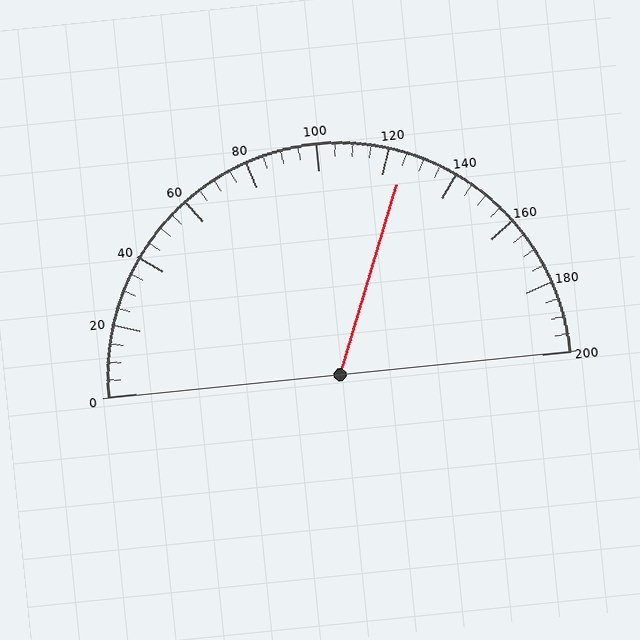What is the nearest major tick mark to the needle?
The nearest major tick mark is 120.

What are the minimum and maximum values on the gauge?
The gauge ranges from 0 to 200.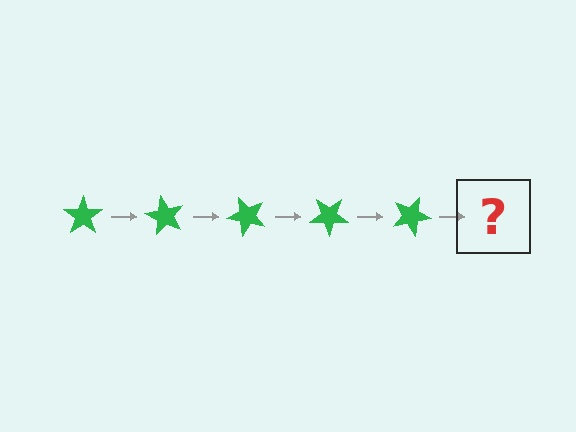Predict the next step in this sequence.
The next step is a green star rotated 300 degrees.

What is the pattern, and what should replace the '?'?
The pattern is that the star rotates 60 degrees each step. The '?' should be a green star rotated 300 degrees.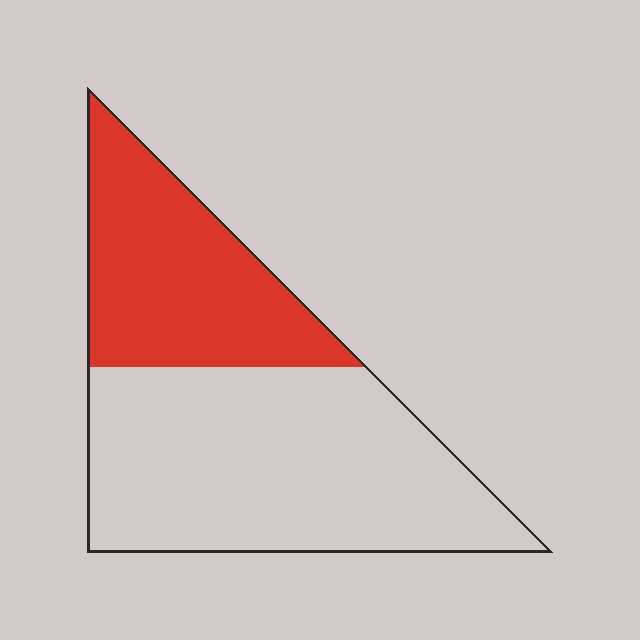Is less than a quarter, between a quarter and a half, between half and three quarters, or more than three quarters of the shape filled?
Between a quarter and a half.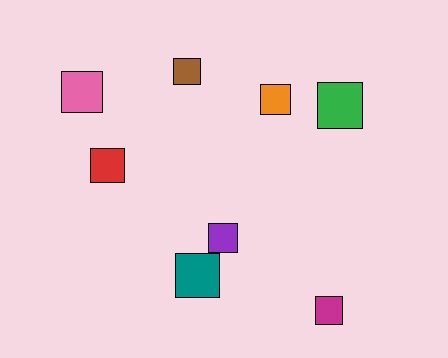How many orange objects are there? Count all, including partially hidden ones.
There is 1 orange object.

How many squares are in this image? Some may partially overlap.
There are 8 squares.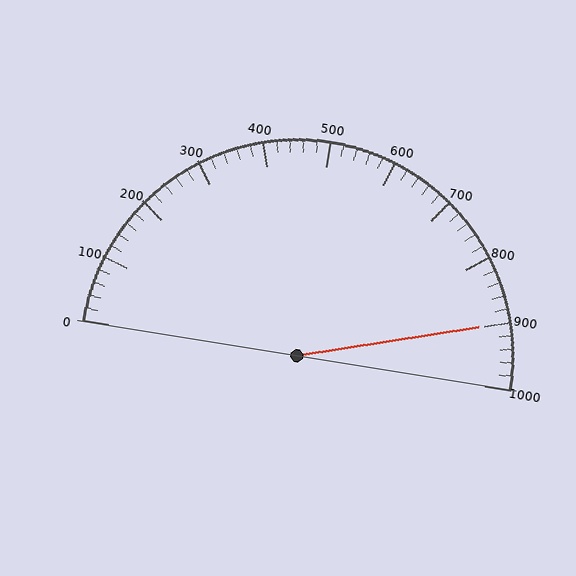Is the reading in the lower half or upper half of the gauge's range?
The reading is in the upper half of the range (0 to 1000).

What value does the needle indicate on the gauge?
The needle indicates approximately 900.